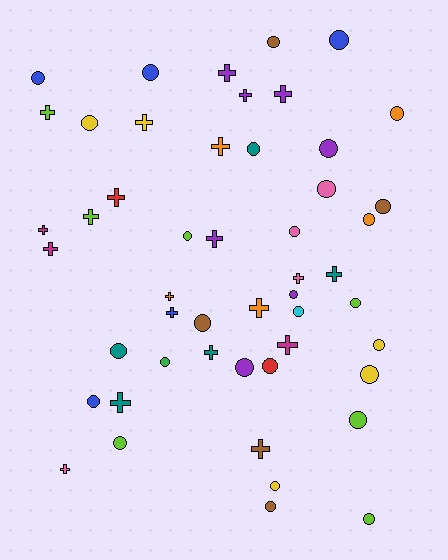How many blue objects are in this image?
There are 5 blue objects.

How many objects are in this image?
There are 50 objects.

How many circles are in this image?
There are 29 circles.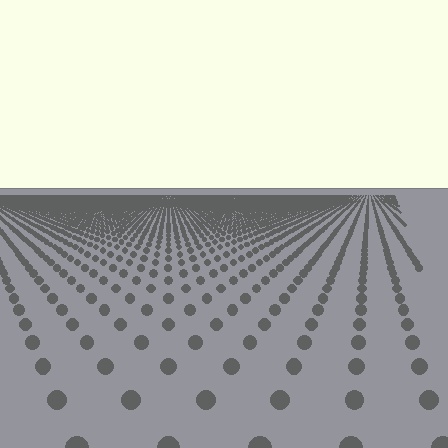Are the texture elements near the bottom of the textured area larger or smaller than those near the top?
Larger. Near the bottom, elements are closer to the viewer and appear at a bigger on-screen size.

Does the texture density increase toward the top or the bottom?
Density increases toward the top.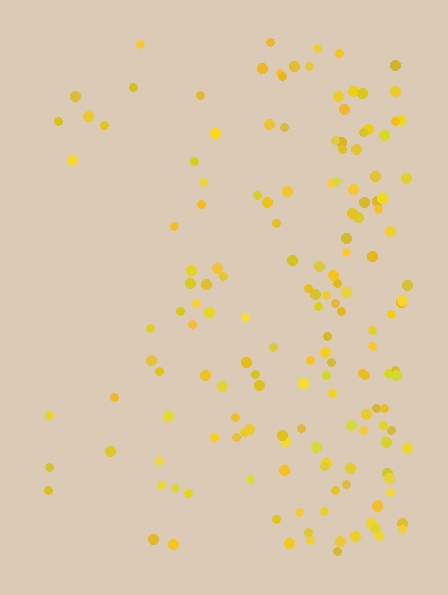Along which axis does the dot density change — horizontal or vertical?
Horizontal.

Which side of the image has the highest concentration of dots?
The right.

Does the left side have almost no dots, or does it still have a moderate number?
Still a moderate number, just noticeably fewer than the right.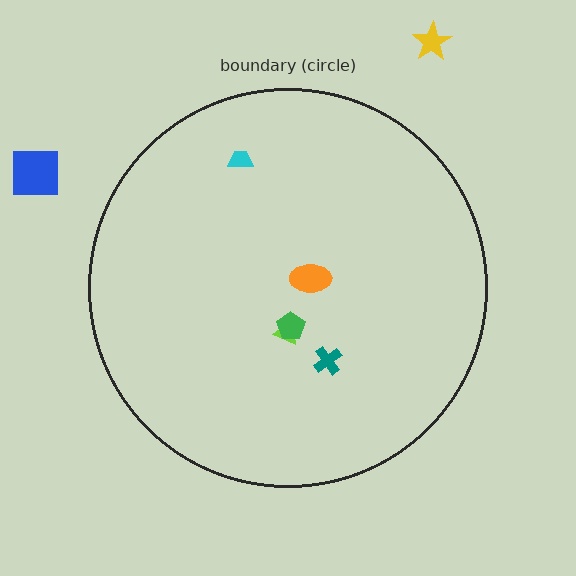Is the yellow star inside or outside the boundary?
Outside.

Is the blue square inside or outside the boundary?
Outside.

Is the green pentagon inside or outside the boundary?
Inside.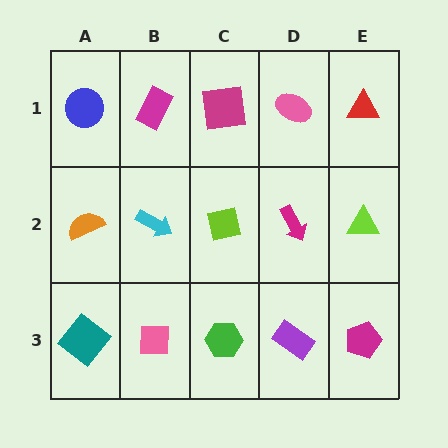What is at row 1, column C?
A magenta square.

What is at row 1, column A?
A blue circle.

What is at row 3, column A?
A teal diamond.